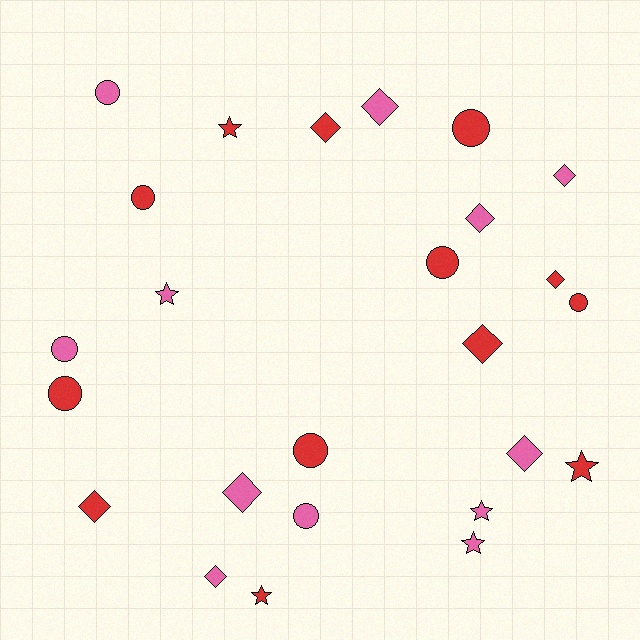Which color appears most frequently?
Red, with 13 objects.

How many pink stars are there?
There are 3 pink stars.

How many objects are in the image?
There are 25 objects.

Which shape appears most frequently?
Diamond, with 10 objects.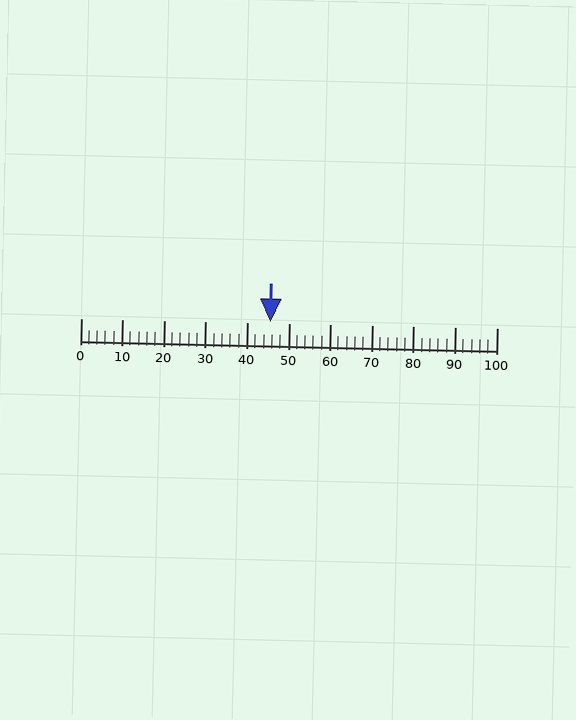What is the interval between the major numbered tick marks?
The major tick marks are spaced 10 units apart.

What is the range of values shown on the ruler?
The ruler shows values from 0 to 100.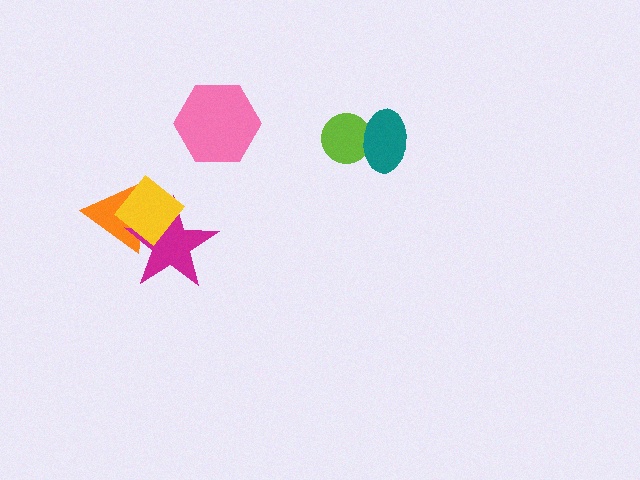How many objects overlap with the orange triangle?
2 objects overlap with the orange triangle.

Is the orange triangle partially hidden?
Yes, it is partially covered by another shape.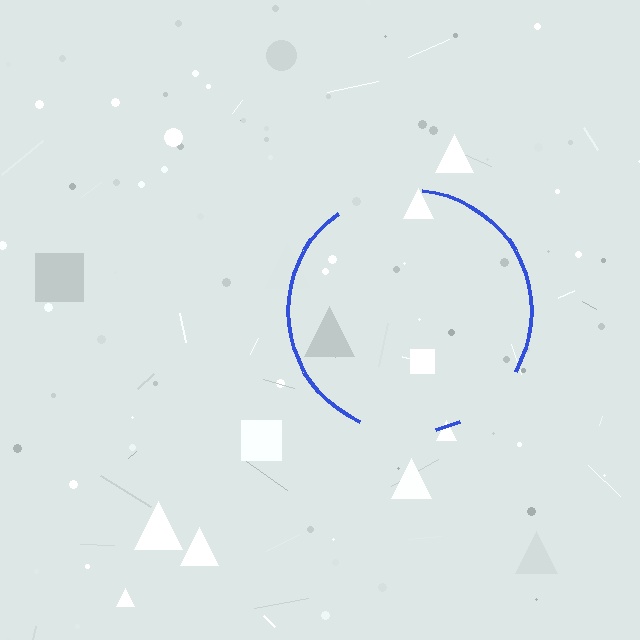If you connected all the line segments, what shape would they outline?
They would outline a circle.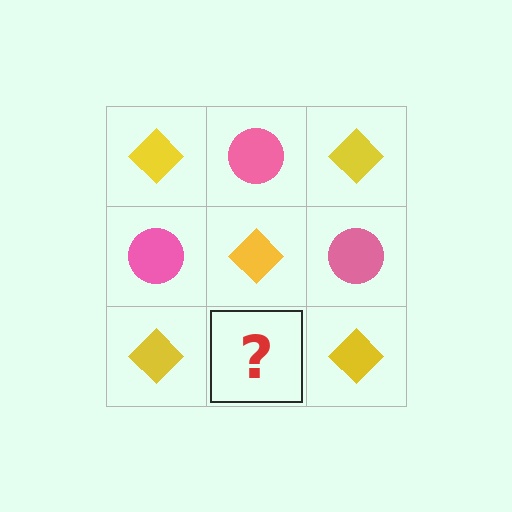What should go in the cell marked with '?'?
The missing cell should contain a pink circle.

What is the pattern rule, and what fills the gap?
The rule is that it alternates yellow diamond and pink circle in a checkerboard pattern. The gap should be filled with a pink circle.